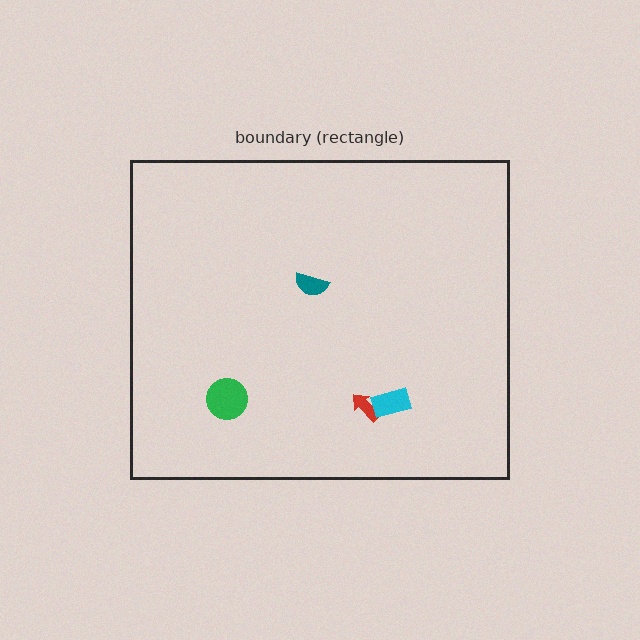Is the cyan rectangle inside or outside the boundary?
Inside.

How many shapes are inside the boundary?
4 inside, 0 outside.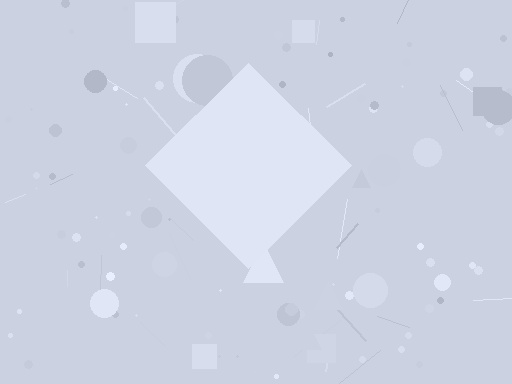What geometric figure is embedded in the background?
A diamond is embedded in the background.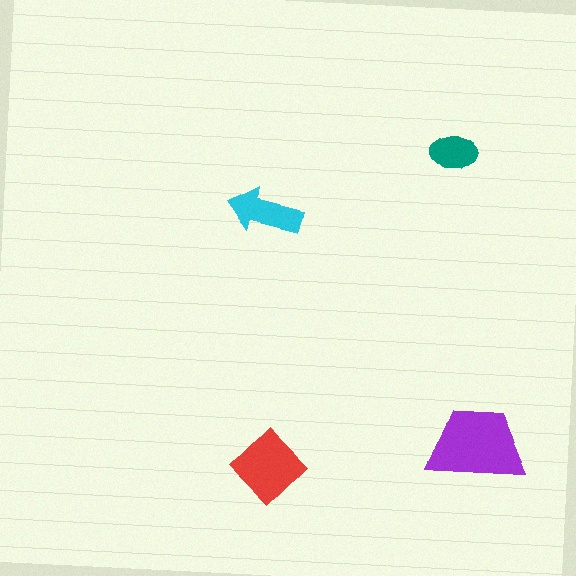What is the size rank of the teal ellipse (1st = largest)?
4th.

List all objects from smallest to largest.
The teal ellipse, the cyan arrow, the red diamond, the purple trapezoid.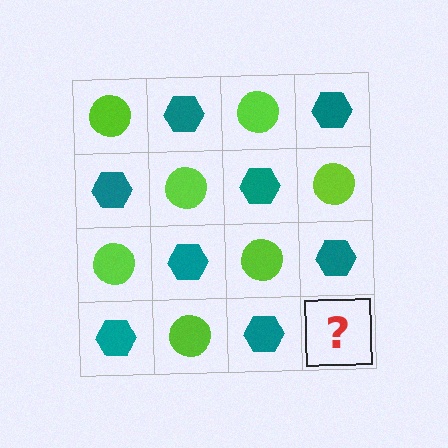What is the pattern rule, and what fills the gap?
The rule is that it alternates lime circle and teal hexagon in a checkerboard pattern. The gap should be filled with a lime circle.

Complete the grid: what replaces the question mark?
The question mark should be replaced with a lime circle.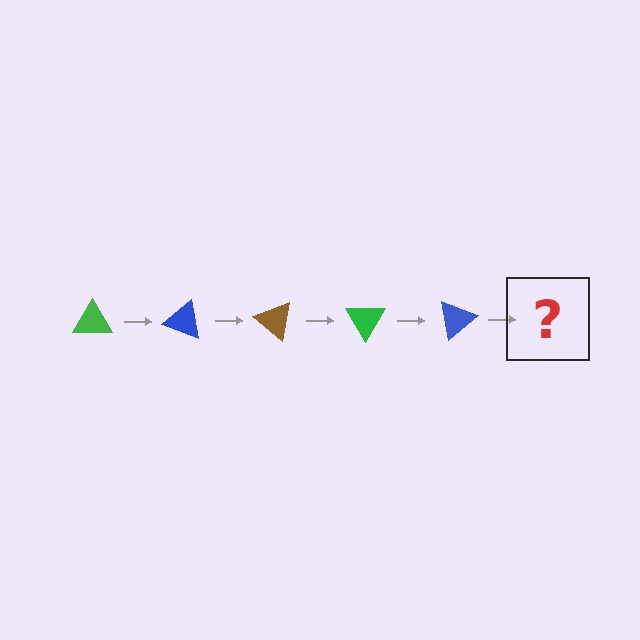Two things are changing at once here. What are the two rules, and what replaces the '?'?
The two rules are that it rotates 20 degrees each step and the color cycles through green, blue, and brown. The '?' should be a brown triangle, rotated 100 degrees from the start.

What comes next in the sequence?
The next element should be a brown triangle, rotated 100 degrees from the start.